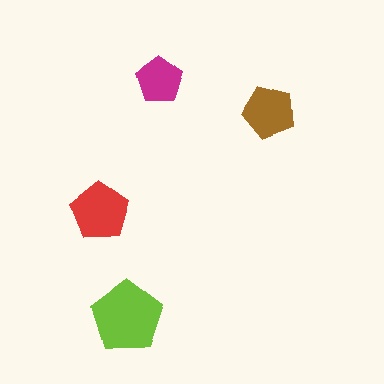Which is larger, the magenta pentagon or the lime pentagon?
The lime one.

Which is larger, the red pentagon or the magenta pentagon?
The red one.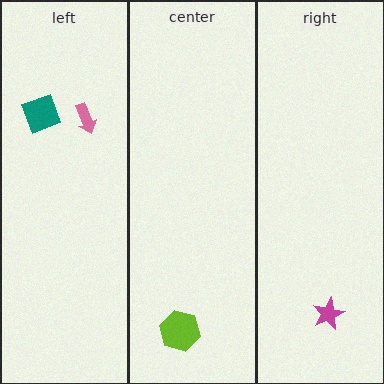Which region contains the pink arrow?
The left region.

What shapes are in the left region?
The teal diamond, the pink arrow.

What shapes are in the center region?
The lime hexagon.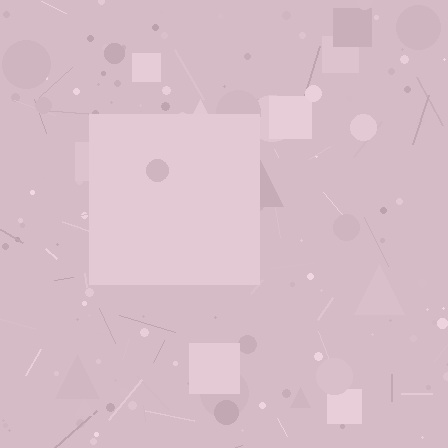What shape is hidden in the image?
A square is hidden in the image.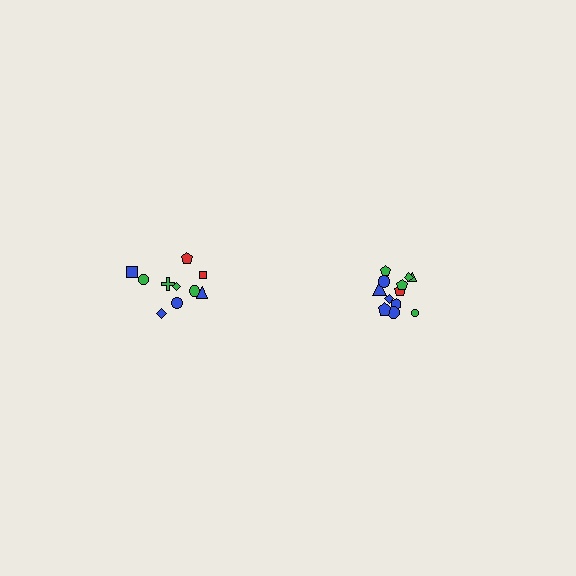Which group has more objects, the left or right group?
The right group.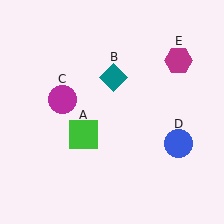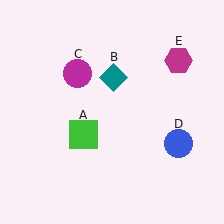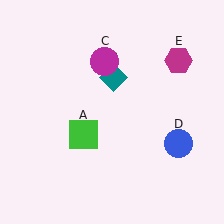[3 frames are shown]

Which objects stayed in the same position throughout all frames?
Green square (object A) and teal diamond (object B) and blue circle (object D) and magenta hexagon (object E) remained stationary.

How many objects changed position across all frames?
1 object changed position: magenta circle (object C).